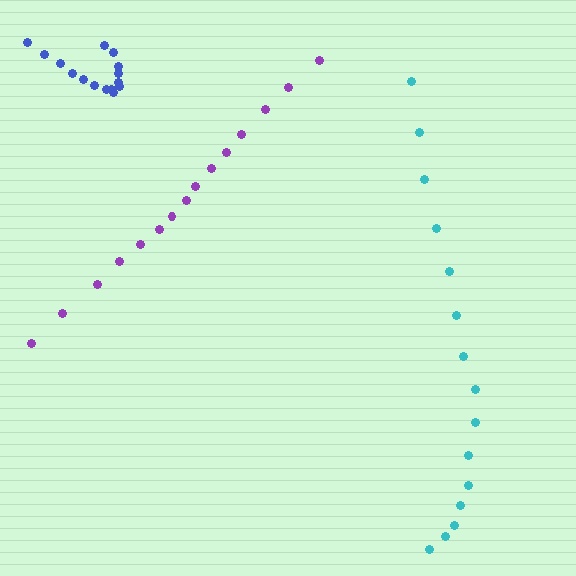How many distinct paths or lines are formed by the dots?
There are 3 distinct paths.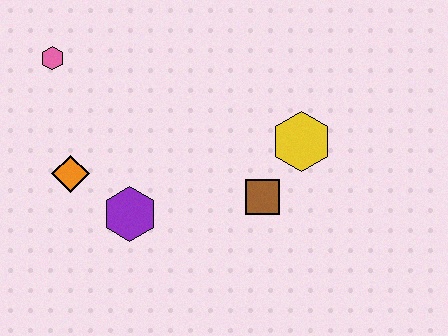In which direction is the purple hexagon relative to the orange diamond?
The purple hexagon is to the right of the orange diamond.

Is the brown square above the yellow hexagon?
No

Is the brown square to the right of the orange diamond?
Yes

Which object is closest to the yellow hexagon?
The brown square is closest to the yellow hexagon.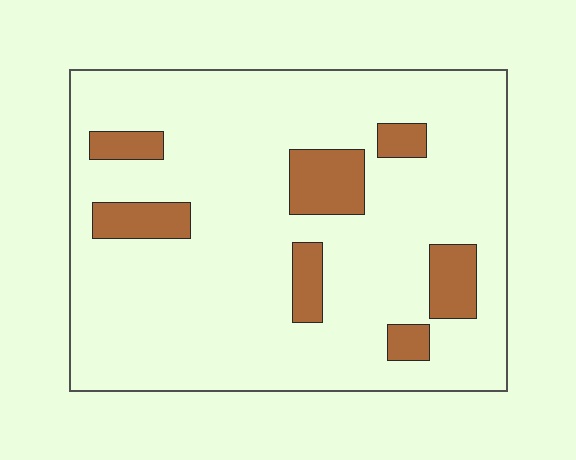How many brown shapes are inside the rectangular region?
7.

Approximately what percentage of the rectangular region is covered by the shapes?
Approximately 15%.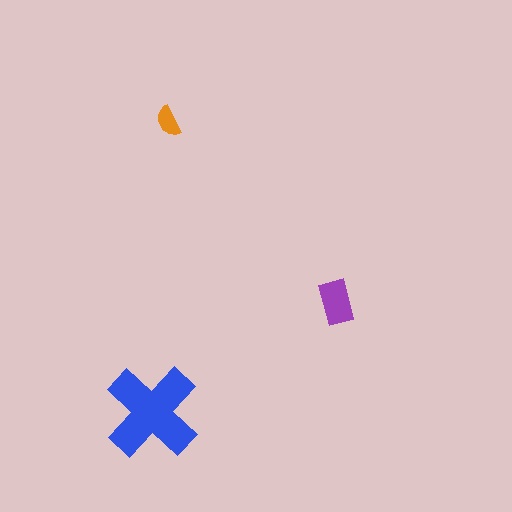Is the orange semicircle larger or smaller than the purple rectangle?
Smaller.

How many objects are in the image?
There are 3 objects in the image.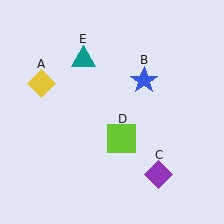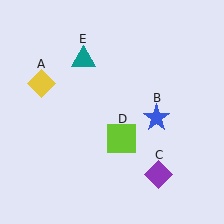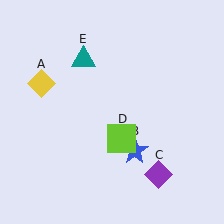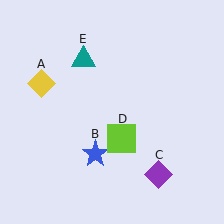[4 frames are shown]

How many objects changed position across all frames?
1 object changed position: blue star (object B).